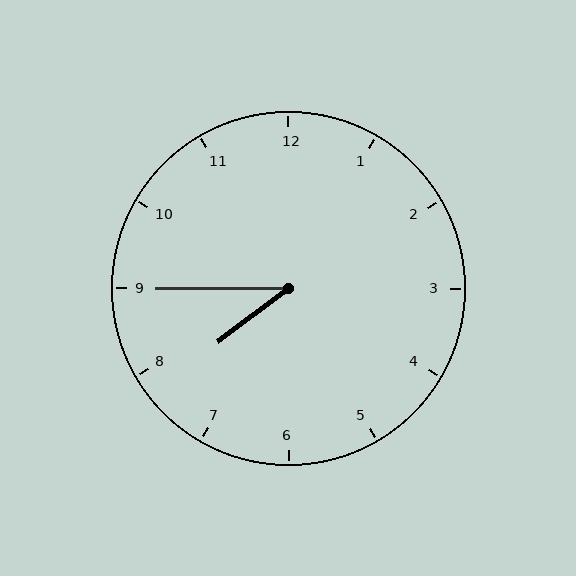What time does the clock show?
7:45.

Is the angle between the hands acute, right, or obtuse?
It is acute.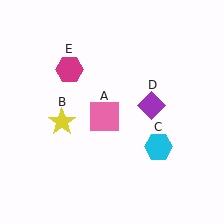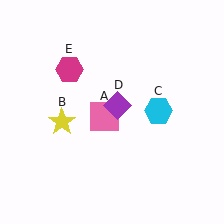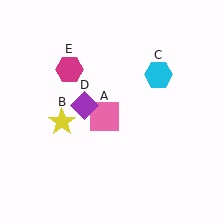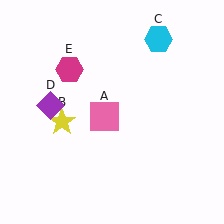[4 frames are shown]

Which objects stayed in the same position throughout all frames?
Pink square (object A) and yellow star (object B) and magenta hexagon (object E) remained stationary.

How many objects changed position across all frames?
2 objects changed position: cyan hexagon (object C), purple diamond (object D).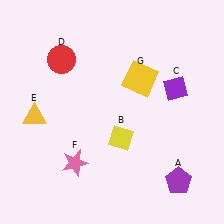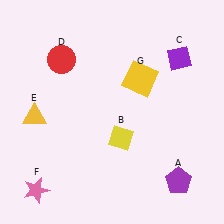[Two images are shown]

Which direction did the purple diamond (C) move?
The purple diamond (C) moved up.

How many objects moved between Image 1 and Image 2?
2 objects moved between the two images.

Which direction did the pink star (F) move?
The pink star (F) moved left.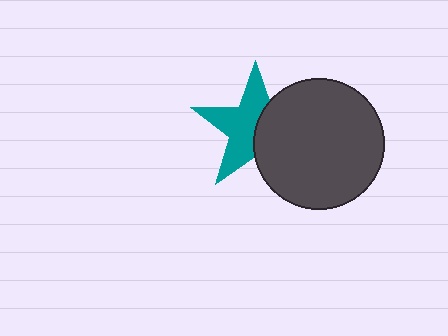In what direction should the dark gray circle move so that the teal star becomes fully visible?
The dark gray circle should move right. That is the shortest direction to clear the overlap and leave the teal star fully visible.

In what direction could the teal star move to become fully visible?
The teal star could move left. That would shift it out from behind the dark gray circle entirely.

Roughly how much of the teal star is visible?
About half of it is visible (roughly 57%).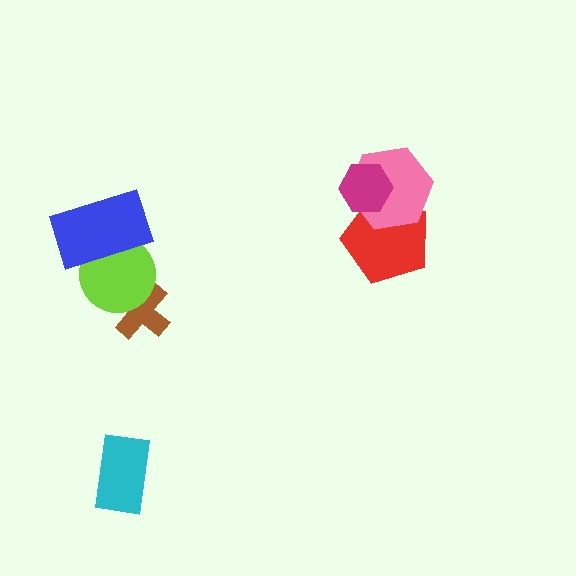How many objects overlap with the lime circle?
2 objects overlap with the lime circle.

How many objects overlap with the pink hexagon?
2 objects overlap with the pink hexagon.